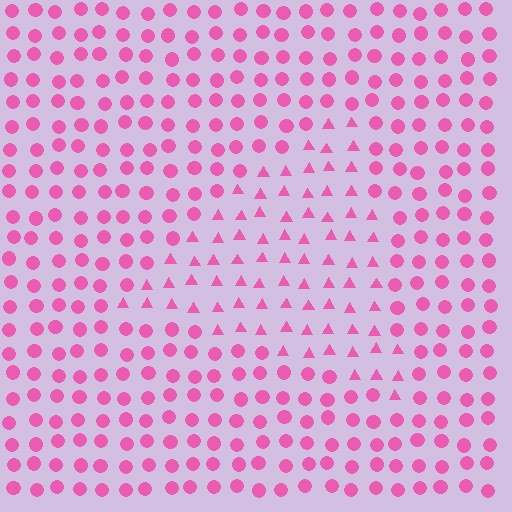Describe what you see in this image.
The image is filled with small pink elements arranged in a uniform grid. A triangle-shaped region contains triangles, while the surrounding area contains circles. The boundary is defined purely by the change in element shape.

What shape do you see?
I see a triangle.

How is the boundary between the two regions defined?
The boundary is defined by a change in element shape: triangles inside vs. circles outside. All elements share the same color and spacing.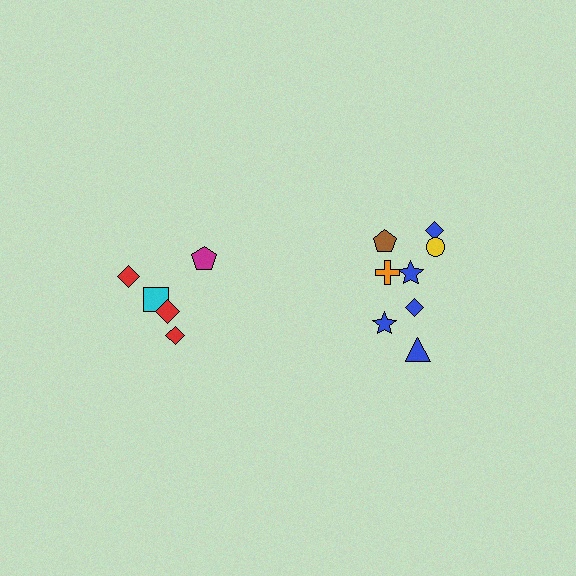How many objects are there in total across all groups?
There are 13 objects.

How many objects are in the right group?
There are 8 objects.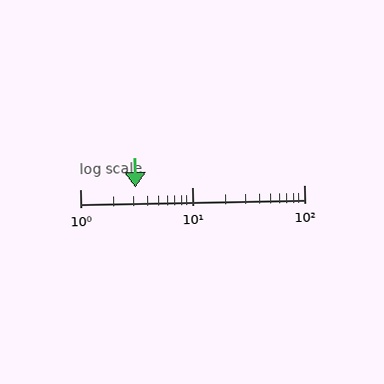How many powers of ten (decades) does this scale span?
The scale spans 2 decades, from 1 to 100.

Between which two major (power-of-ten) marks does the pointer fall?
The pointer is between 1 and 10.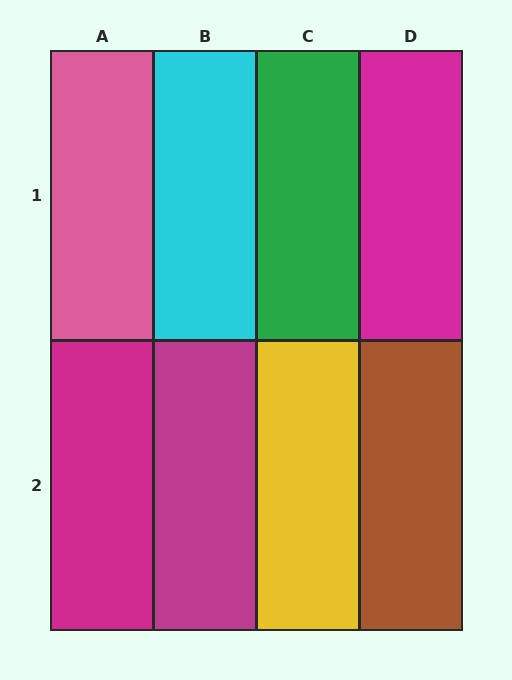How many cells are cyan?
1 cell is cyan.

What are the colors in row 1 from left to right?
Pink, cyan, green, magenta.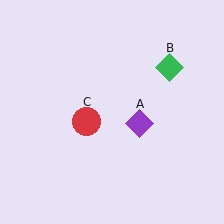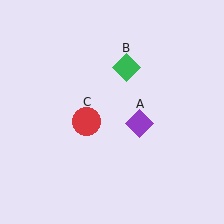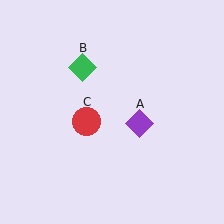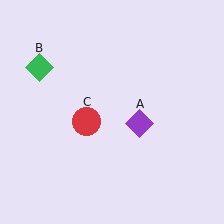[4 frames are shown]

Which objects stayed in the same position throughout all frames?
Purple diamond (object A) and red circle (object C) remained stationary.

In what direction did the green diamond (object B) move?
The green diamond (object B) moved left.